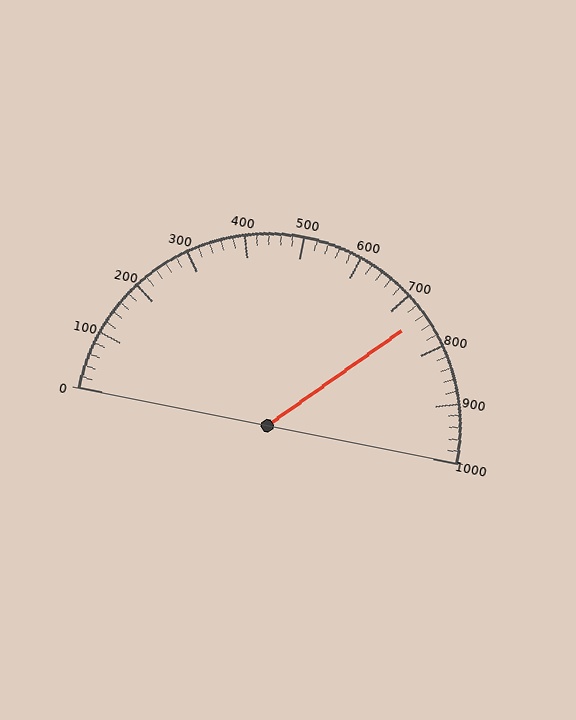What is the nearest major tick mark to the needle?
The nearest major tick mark is 700.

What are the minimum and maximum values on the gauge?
The gauge ranges from 0 to 1000.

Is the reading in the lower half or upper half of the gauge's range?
The reading is in the upper half of the range (0 to 1000).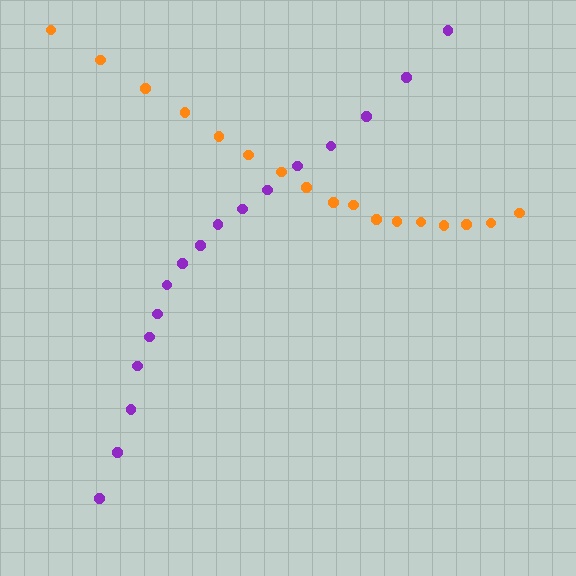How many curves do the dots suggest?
There are 2 distinct paths.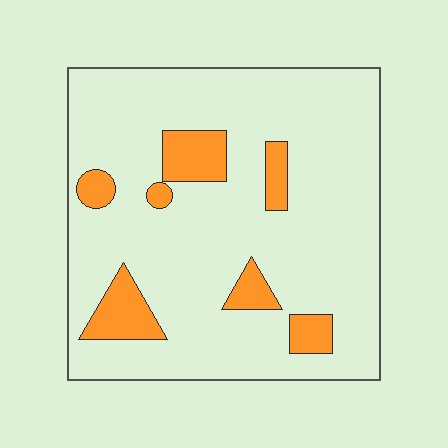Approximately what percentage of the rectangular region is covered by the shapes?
Approximately 15%.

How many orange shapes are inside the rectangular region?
7.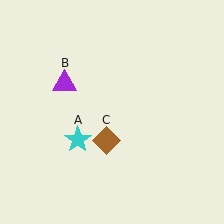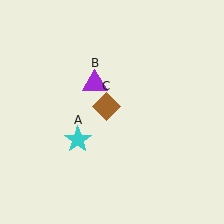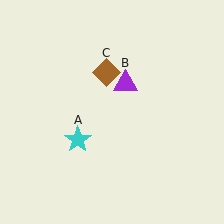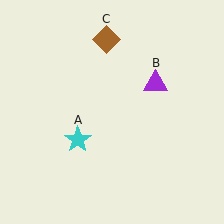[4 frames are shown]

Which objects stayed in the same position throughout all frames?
Cyan star (object A) remained stationary.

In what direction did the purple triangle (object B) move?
The purple triangle (object B) moved right.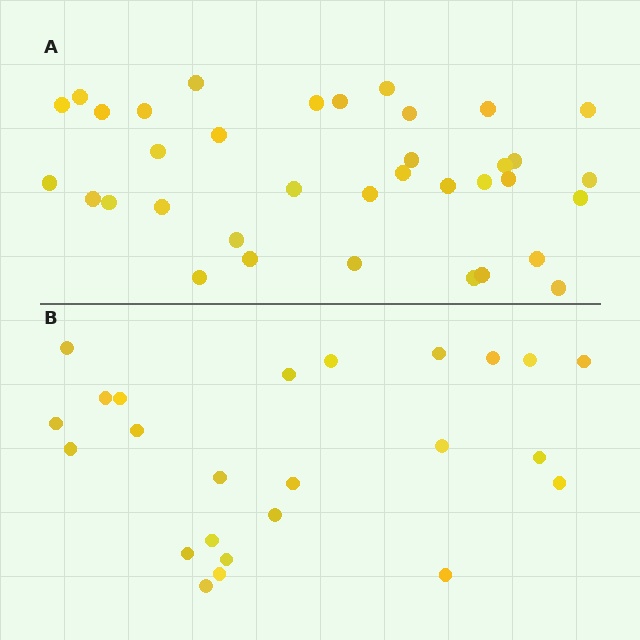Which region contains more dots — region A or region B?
Region A (the top region) has more dots.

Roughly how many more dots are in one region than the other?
Region A has roughly 12 or so more dots than region B.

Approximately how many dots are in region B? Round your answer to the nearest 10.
About 20 dots. (The exact count is 24, which rounds to 20.)